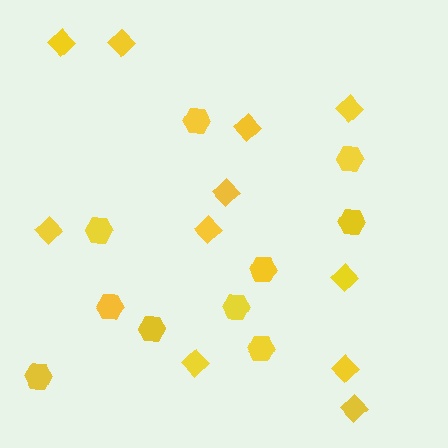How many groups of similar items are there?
There are 2 groups: one group of hexagons (10) and one group of diamonds (11).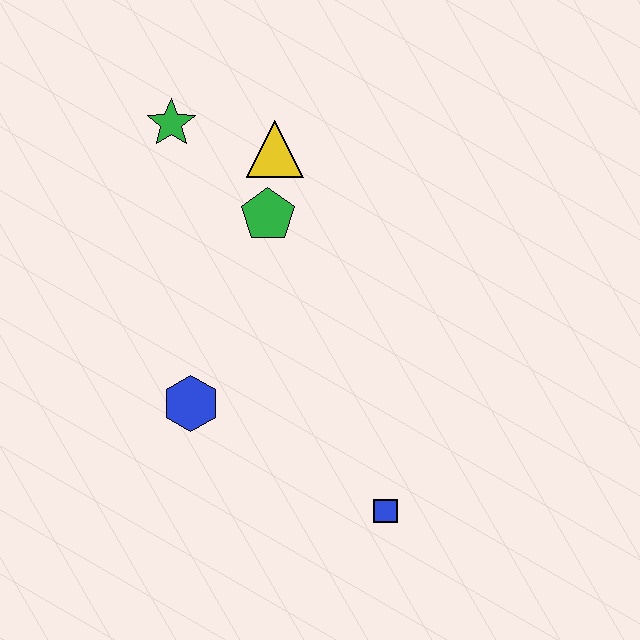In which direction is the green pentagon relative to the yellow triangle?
The green pentagon is below the yellow triangle.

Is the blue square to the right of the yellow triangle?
Yes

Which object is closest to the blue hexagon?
The green pentagon is closest to the blue hexagon.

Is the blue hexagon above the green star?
No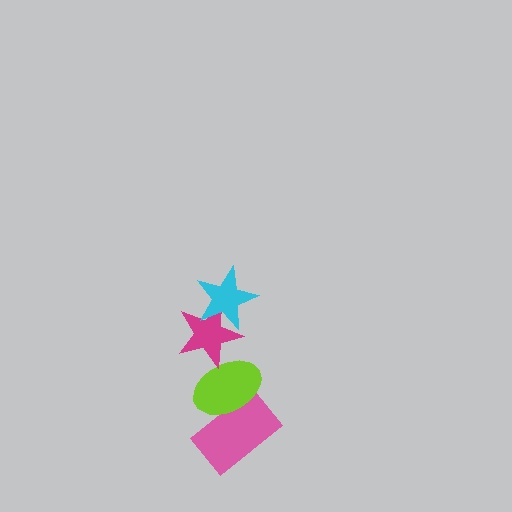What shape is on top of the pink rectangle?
The lime ellipse is on top of the pink rectangle.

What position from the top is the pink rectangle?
The pink rectangle is 4th from the top.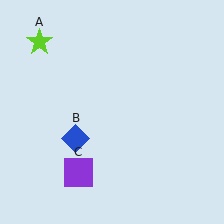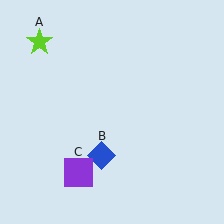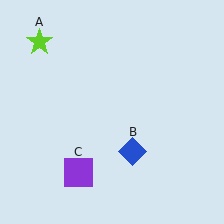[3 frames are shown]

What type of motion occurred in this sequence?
The blue diamond (object B) rotated counterclockwise around the center of the scene.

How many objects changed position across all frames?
1 object changed position: blue diamond (object B).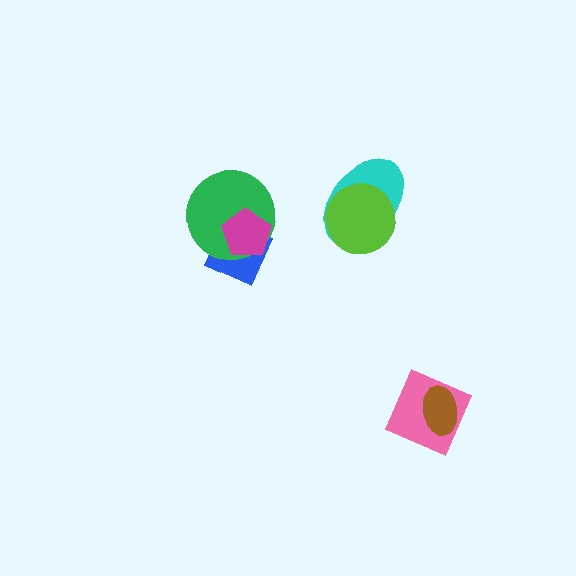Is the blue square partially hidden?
Yes, it is partially covered by another shape.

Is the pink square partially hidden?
Yes, it is partially covered by another shape.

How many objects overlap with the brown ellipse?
1 object overlaps with the brown ellipse.